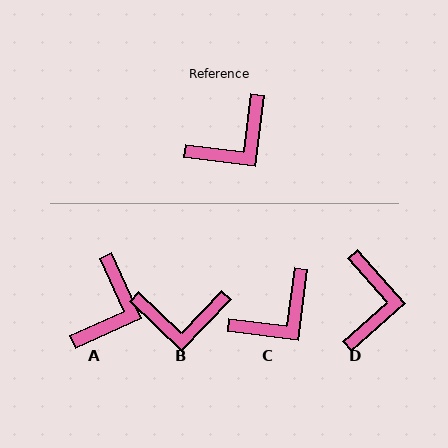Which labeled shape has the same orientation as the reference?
C.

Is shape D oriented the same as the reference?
No, it is off by about 49 degrees.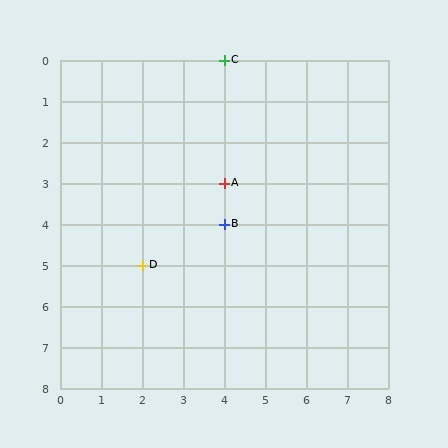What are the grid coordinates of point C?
Point C is at grid coordinates (4, 0).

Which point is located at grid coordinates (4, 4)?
Point B is at (4, 4).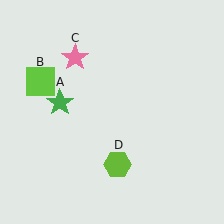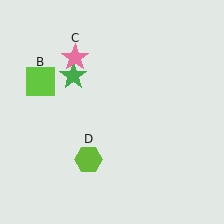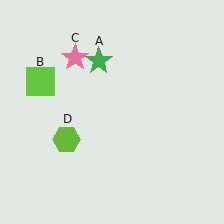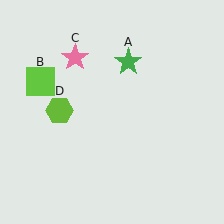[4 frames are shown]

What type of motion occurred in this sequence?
The green star (object A), lime hexagon (object D) rotated clockwise around the center of the scene.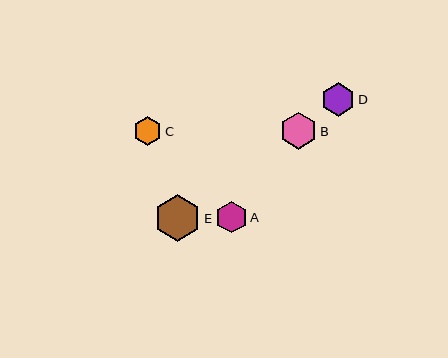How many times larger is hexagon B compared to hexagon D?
Hexagon B is approximately 1.1 times the size of hexagon D.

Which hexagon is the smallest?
Hexagon C is the smallest with a size of approximately 28 pixels.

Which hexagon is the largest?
Hexagon E is the largest with a size of approximately 46 pixels.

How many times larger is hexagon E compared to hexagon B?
Hexagon E is approximately 1.3 times the size of hexagon B.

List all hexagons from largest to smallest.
From largest to smallest: E, B, D, A, C.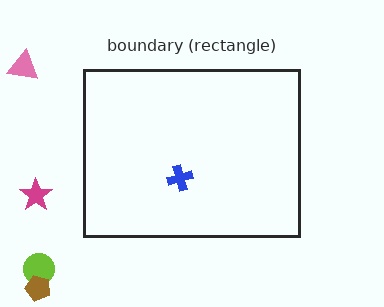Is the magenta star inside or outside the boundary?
Outside.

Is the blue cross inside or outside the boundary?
Inside.